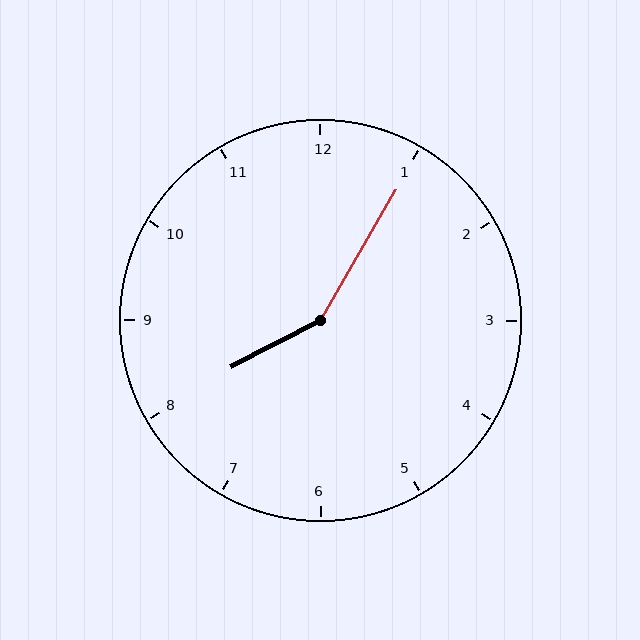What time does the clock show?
8:05.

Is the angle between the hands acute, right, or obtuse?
It is obtuse.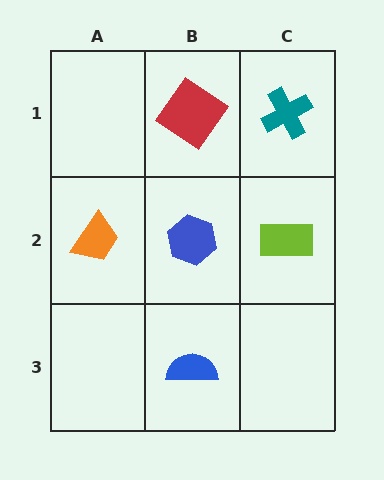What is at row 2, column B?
A blue hexagon.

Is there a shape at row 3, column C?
No, that cell is empty.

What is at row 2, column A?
An orange trapezoid.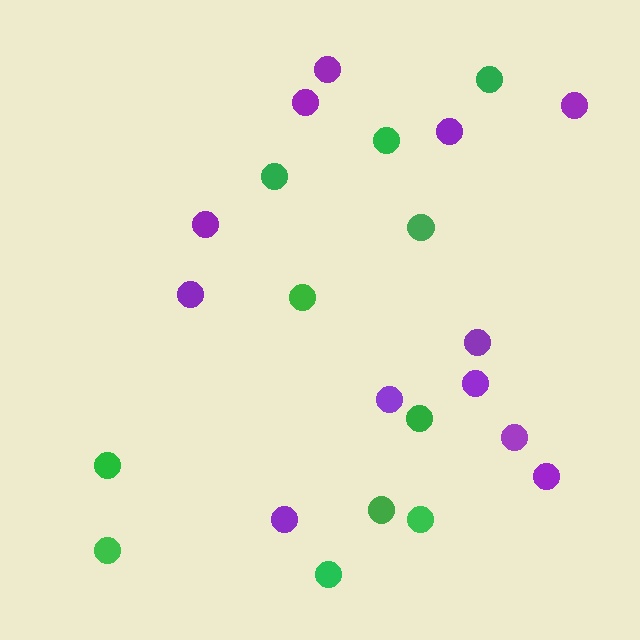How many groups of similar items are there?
There are 2 groups: one group of green circles (11) and one group of purple circles (12).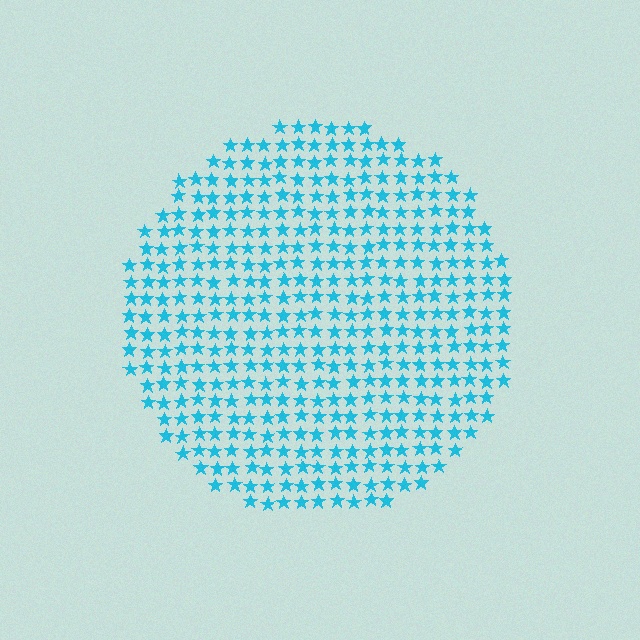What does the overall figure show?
The overall figure shows a circle.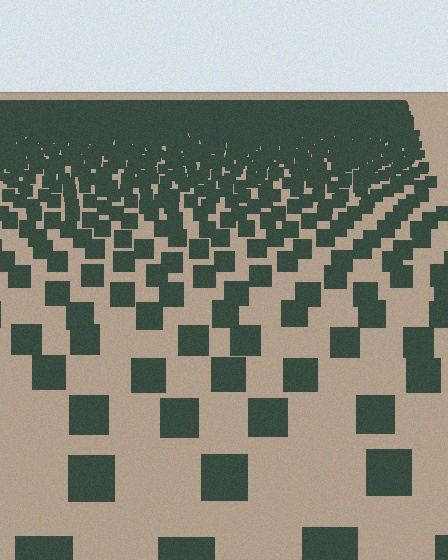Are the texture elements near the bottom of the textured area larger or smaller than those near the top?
Larger. Near the bottom, elements are closer to the viewer and appear at a bigger on-screen size.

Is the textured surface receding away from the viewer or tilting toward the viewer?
The surface is receding away from the viewer. Texture elements get smaller and denser toward the top.